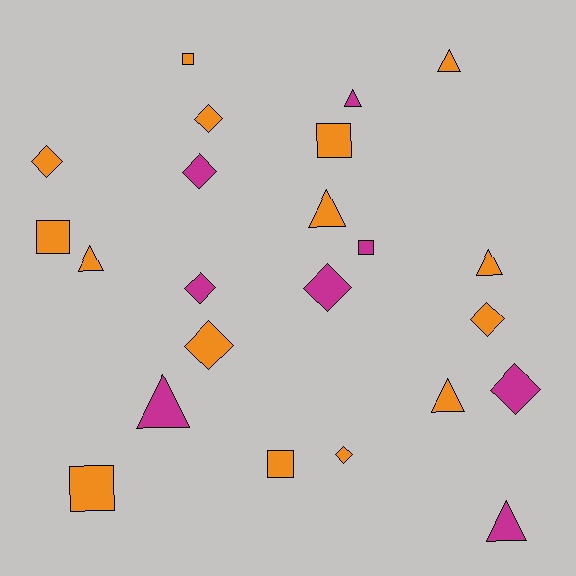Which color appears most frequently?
Orange, with 15 objects.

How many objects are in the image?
There are 23 objects.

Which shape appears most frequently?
Diamond, with 9 objects.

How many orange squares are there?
There are 5 orange squares.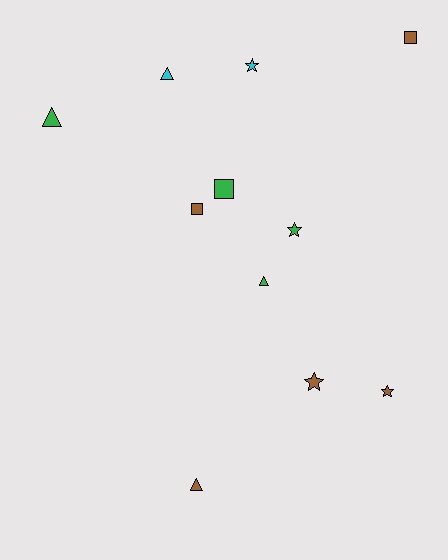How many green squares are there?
There is 1 green square.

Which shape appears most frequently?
Triangle, with 4 objects.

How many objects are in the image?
There are 11 objects.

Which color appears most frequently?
Brown, with 5 objects.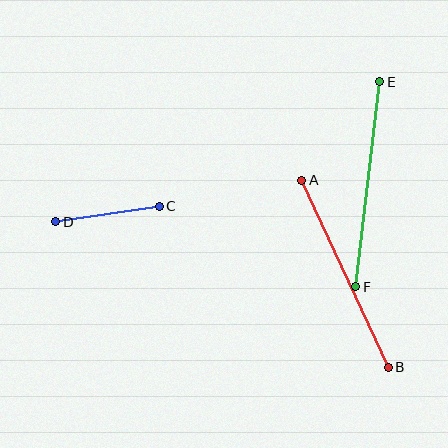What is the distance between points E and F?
The distance is approximately 206 pixels.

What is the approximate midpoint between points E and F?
The midpoint is at approximately (368, 184) pixels.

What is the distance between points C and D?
The distance is approximately 105 pixels.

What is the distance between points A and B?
The distance is approximately 206 pixels.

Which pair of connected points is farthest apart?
Points E and F are farthest apart.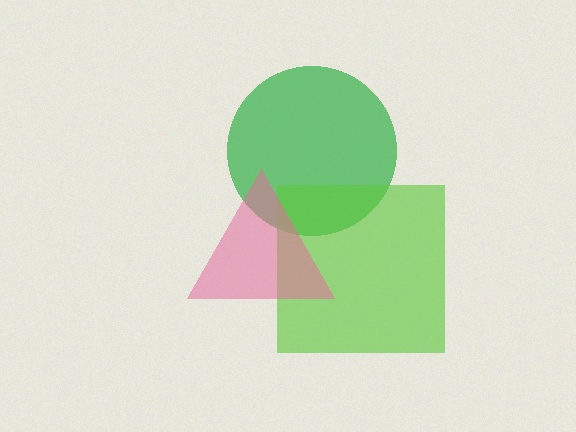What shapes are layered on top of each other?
The layered shapes are: a green circle, a lime square, a pink triangle.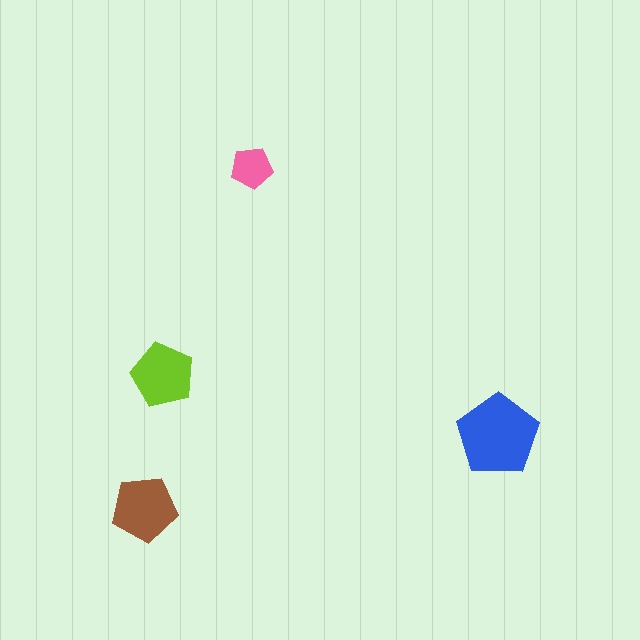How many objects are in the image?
There are 4 objects in the image.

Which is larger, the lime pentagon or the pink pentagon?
The lime one.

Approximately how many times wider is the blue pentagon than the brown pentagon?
About 1.5 times wider.